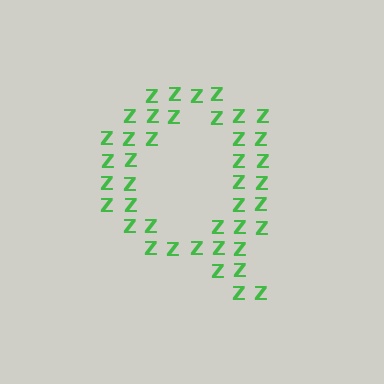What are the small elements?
The small elements are letter Z's.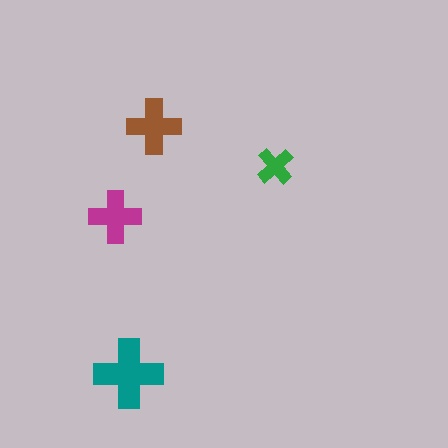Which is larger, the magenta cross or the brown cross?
The brown one.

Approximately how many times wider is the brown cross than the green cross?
About 1.5 times wider.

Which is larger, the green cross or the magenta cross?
The magenta one.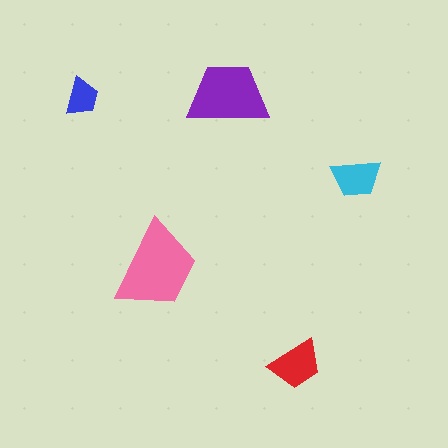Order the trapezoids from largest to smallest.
the pink one, the purple one, the red one, the cyan one, the blue one.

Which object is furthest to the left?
The blue trapezoid is leftmost.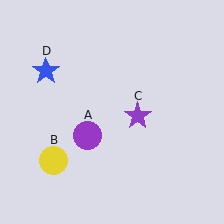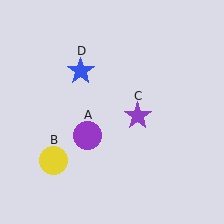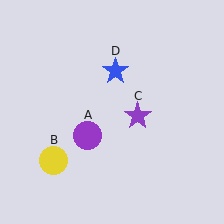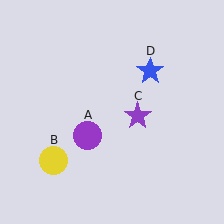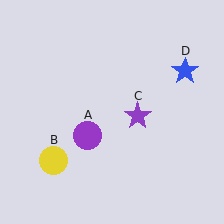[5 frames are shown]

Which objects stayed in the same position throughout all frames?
Purple circle (object A) and yellow circle (object B) and purple star (object C) remained stationary.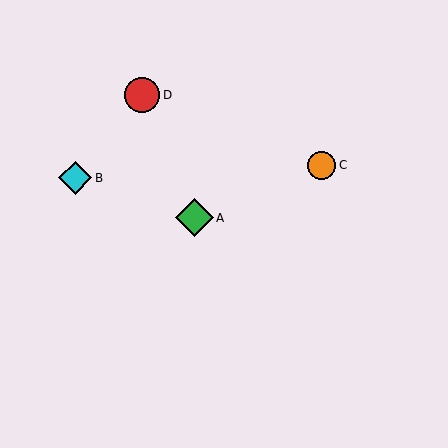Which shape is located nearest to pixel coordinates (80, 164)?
The cyan diamond (labeled B) at (75, 178) is nearest to that location.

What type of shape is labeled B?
Shape B is a cyan diamond.